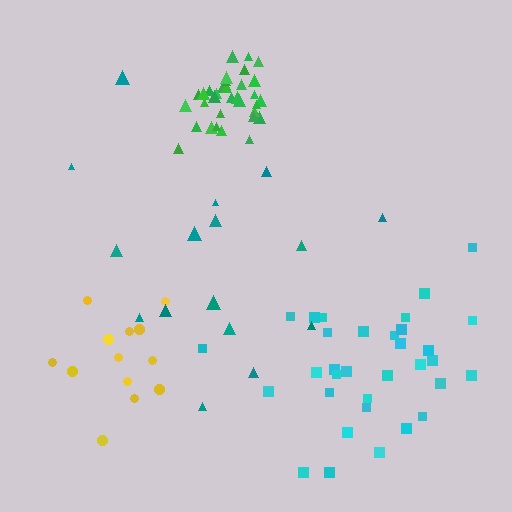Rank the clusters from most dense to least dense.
green, cyan, yellow, teal.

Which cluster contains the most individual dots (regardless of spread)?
Green (35).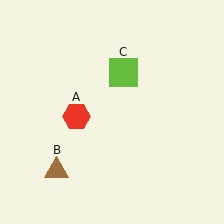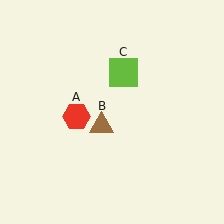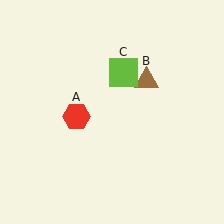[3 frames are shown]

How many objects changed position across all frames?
1 object changed position: brown triangle (object B).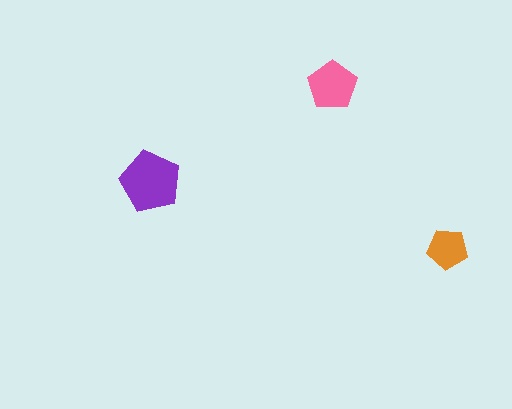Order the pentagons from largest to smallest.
the purple one, the pink one, the orange one.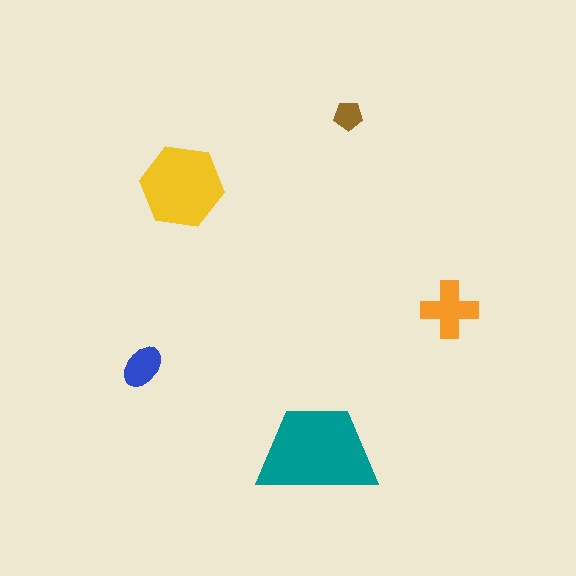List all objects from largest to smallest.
The teal trapezoid, the yellow hexagon, the orange cross, the blue ellipse, the brown pentagon.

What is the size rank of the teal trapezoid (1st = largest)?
1st.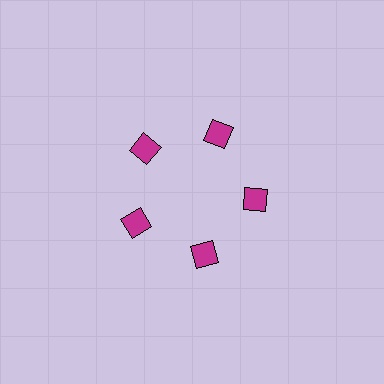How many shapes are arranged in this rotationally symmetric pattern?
There are 5 shapes, arranged in 5 groups of 1.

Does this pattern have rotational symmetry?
Yes, this pattern has 5-fold rotational symmetry. It looks the same after rotating 72 degrees around the center.